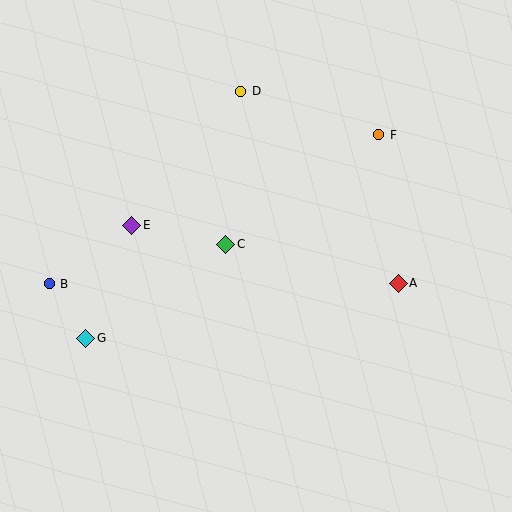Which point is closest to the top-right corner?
Point F is closest to the top-right corner.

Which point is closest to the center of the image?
Point C at (226, 244) is closest to the center.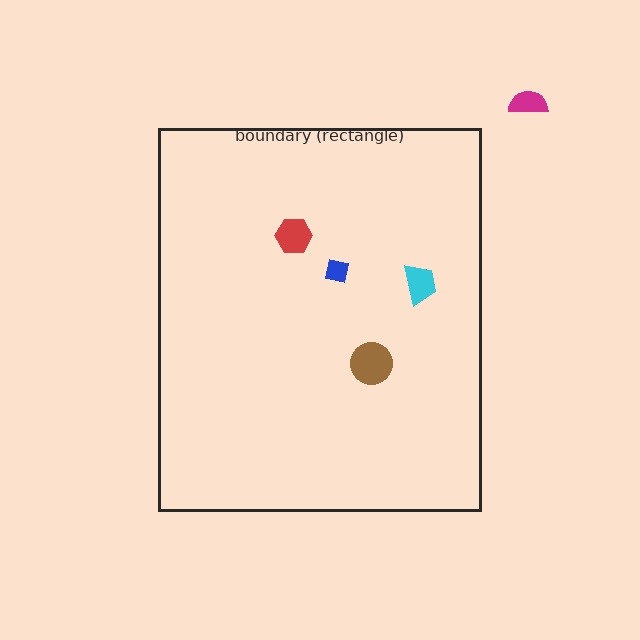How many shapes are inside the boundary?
4 inside, 1 outside.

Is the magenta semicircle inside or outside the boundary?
Outside.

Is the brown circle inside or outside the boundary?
Inside.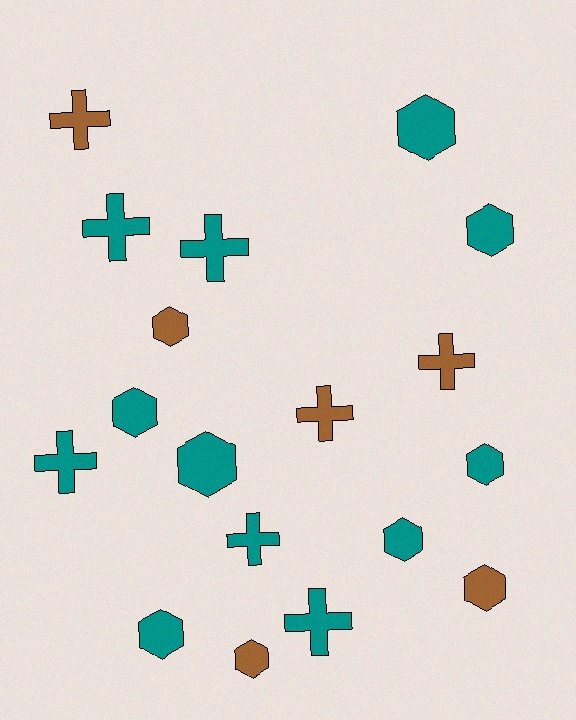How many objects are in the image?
There are 18 objects.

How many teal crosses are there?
There are 5 teal crosses.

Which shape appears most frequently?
Hexagon, with 10 objects.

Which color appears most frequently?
Teal, with 12 objects.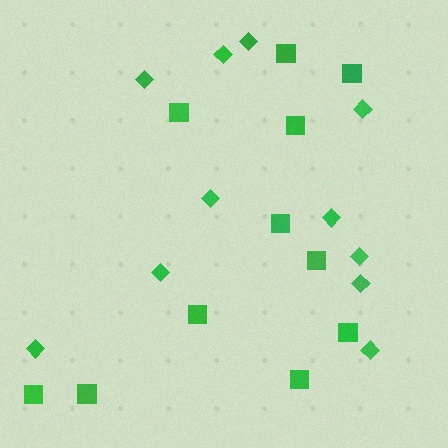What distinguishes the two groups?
There are 2 groups: one group of diamonds (11) and one group of squares (11).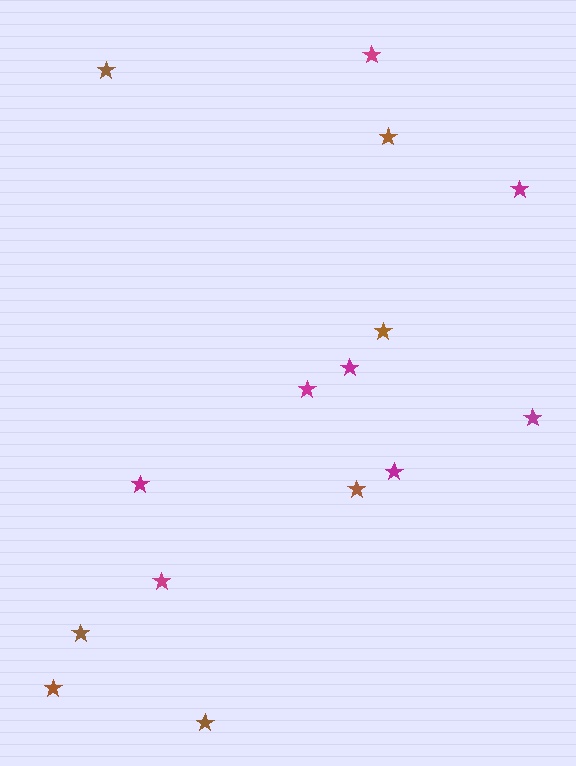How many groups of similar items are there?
There are 2 groups: one group of magenta stars (8) and one group of brown stars (7).